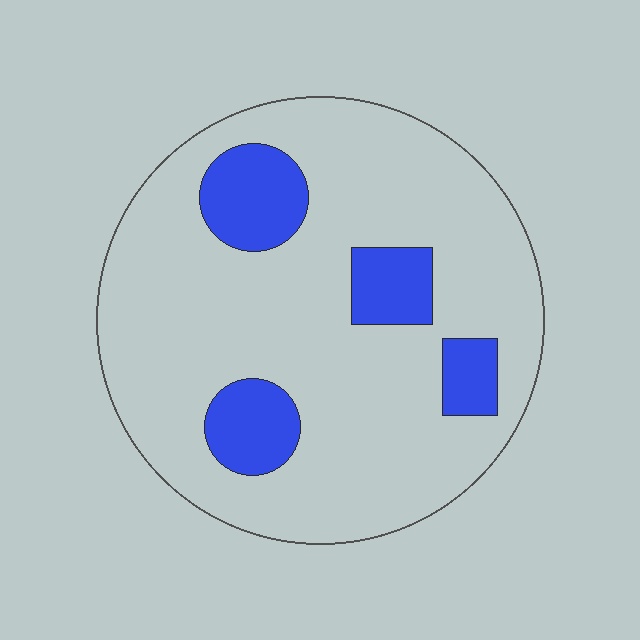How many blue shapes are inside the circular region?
4.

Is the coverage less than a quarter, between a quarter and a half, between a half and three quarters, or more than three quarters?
Less than a quarter.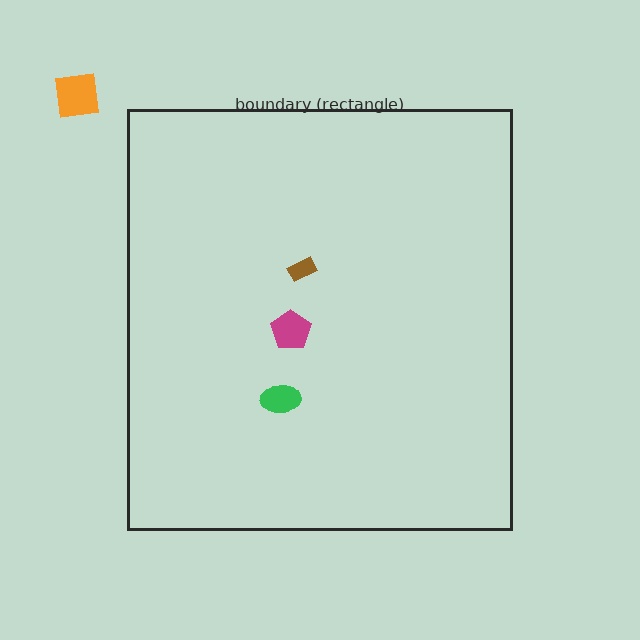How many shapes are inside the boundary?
3 inside, 1 outside.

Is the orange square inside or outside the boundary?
Outside.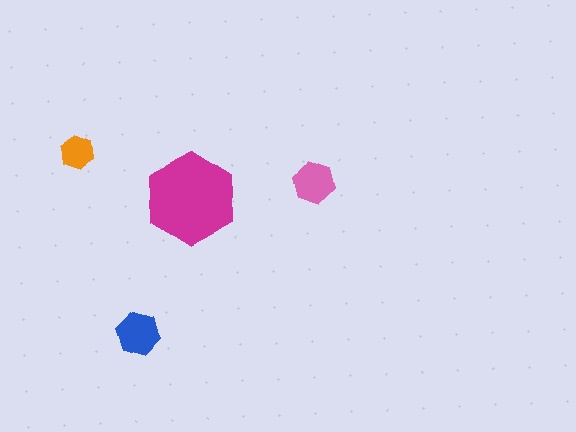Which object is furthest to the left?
The orange hexagon is leftmost.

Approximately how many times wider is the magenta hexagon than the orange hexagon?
About 2.5 times wider.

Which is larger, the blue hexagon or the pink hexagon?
The blue one.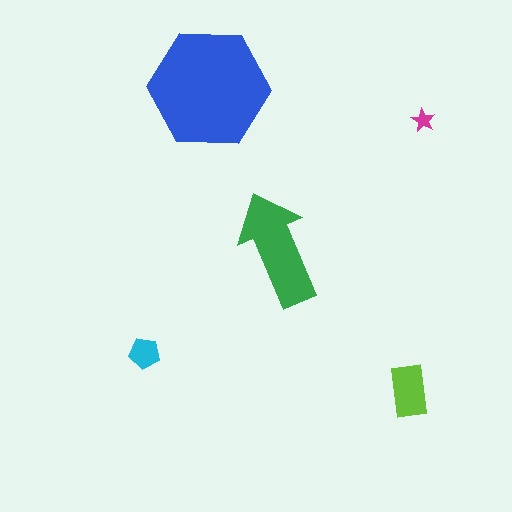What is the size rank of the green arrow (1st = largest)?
2nd.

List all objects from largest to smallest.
The blue hexagon, the green arrow, the lime rectangle, the cyan pentagon, the magenta star.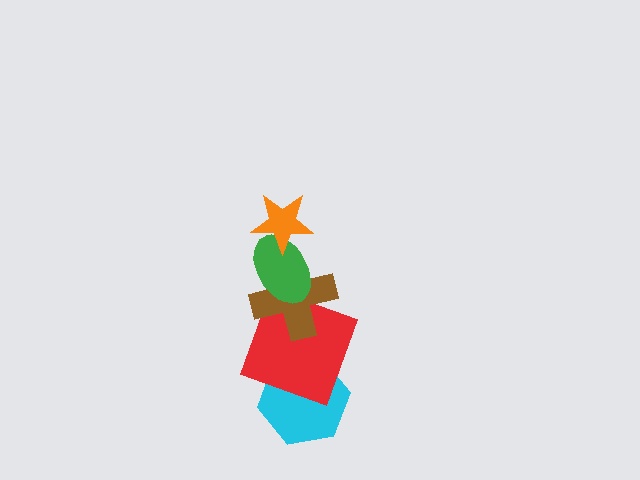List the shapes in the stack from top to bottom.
From top to bottom: the orange star, the green ellipse, the brown cross, the red square, the cyan hexagon.